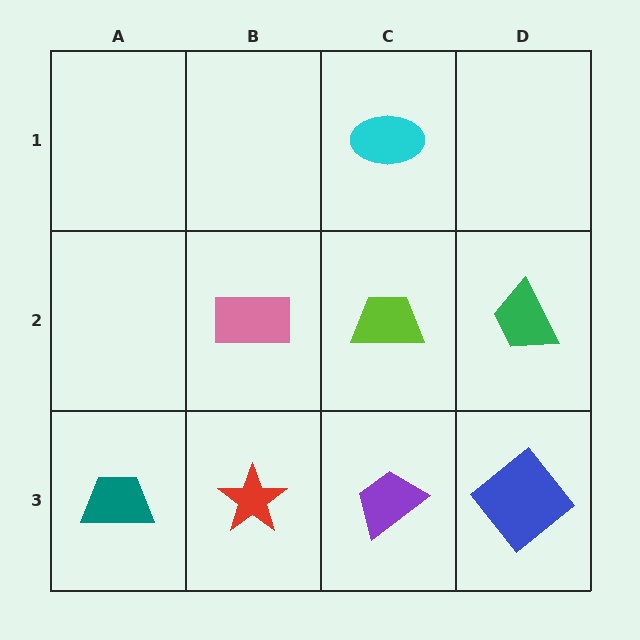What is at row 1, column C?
A cyan ellipse.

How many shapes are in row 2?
3 shapes.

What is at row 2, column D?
A green trapezoid.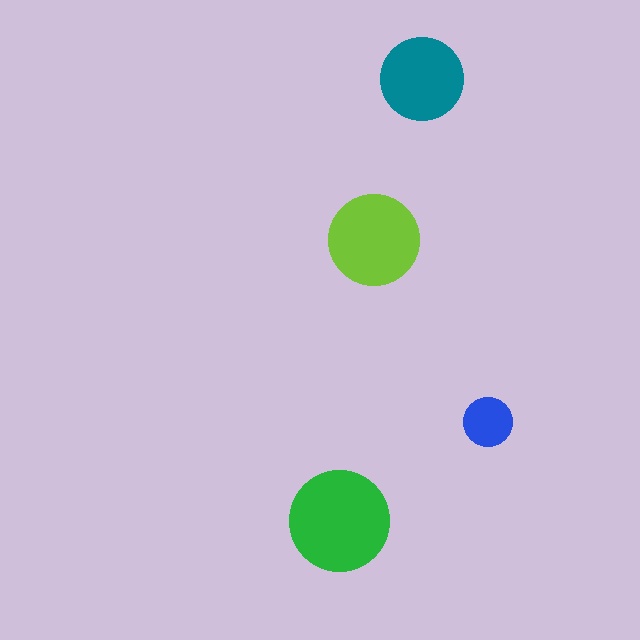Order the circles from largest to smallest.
the green one, the lime one, the teal one, the blue one.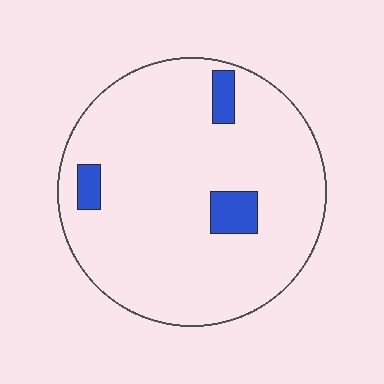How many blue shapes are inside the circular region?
3.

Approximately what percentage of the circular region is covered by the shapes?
Approximately 10%.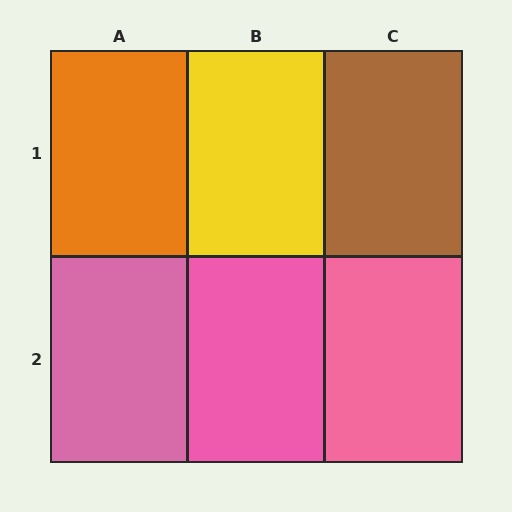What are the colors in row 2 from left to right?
Pink, pink, pink.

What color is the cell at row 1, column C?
Brown.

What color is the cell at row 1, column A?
Orange.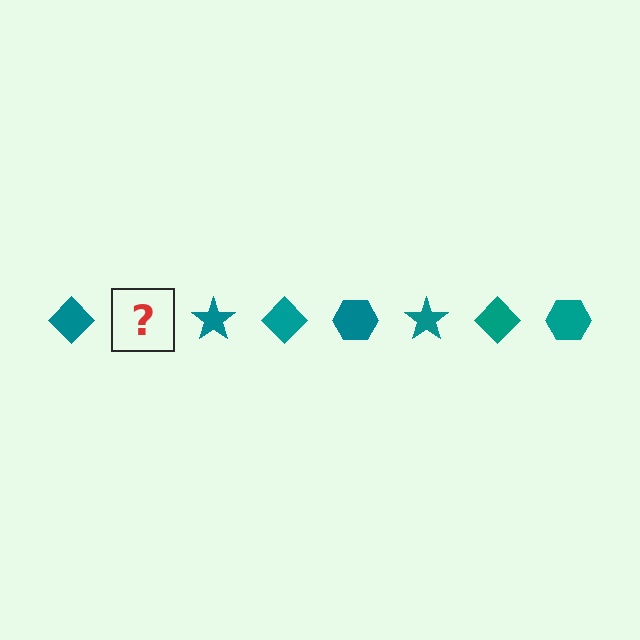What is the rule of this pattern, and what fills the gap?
The rule is that the pattern cycles through diamond, hexagon, star shapes in teal. The gap should be filled with a teal hexagon.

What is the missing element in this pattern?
The missing element is a teal hexagon.